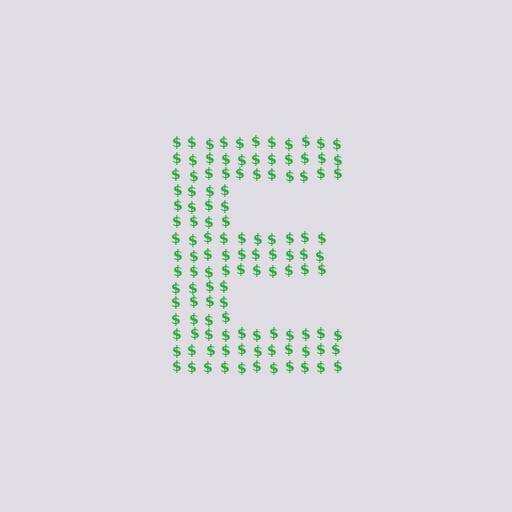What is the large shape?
The large shape is the letter E.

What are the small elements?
The small elements are dollar signs.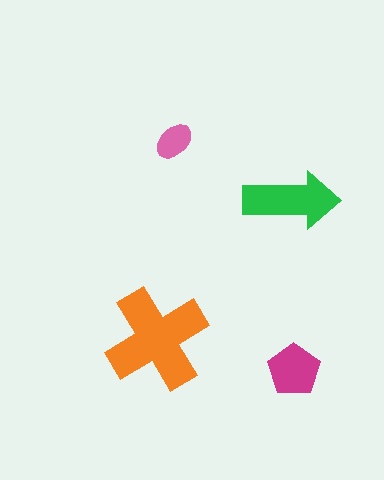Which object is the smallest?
The pink ellipse.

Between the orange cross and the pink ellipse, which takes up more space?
The orange cross.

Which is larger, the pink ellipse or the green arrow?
The green arrow.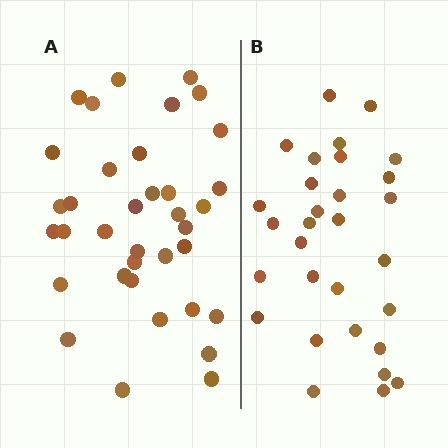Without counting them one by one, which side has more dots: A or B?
Region A (the left region) has more dots.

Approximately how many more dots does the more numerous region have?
Region A has about 6 more dots than region B.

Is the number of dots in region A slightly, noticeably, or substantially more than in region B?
Region A has only slightly more — the two regions are fairly close. The ratio is roughly 1.2 to 1.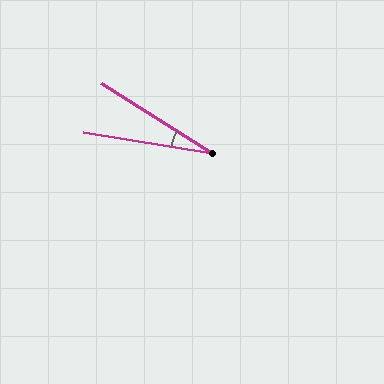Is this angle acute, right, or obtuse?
It is acute.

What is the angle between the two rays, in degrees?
Approximately 23 degrees.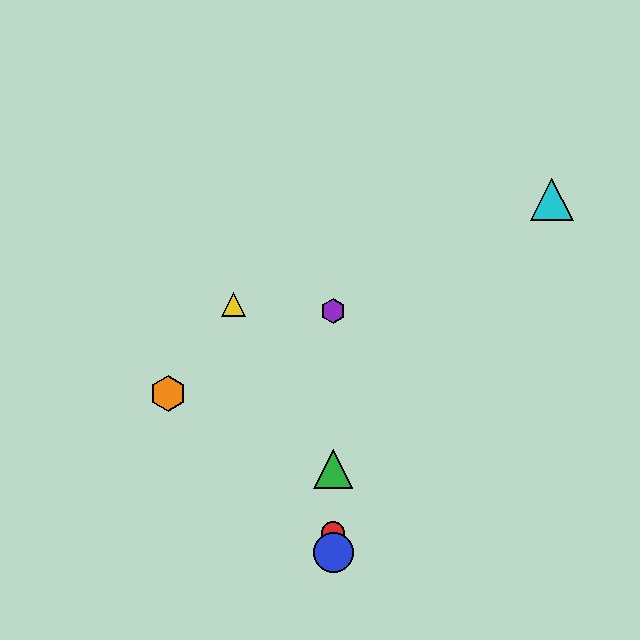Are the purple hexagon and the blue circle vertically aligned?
Yes, both are at x≈333.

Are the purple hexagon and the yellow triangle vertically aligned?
No, the purple hexagon is at x≈333 and the yellow triangle is at x≈233.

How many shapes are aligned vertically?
4 shapes (the red circle, the blue circle, the green triangle, the purple hexagon) are aligned vertically.